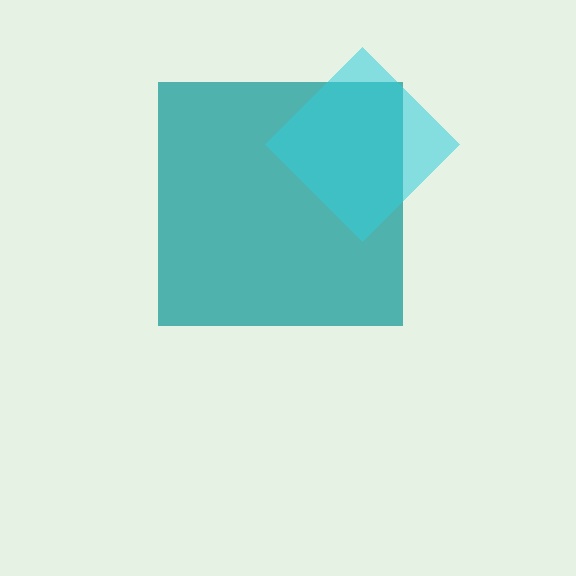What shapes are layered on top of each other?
The layered shapes are: a teal square, a cyan diamond.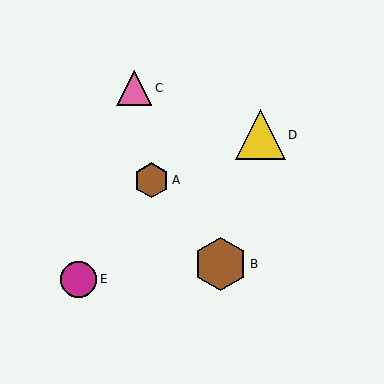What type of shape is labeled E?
Shape E is a magenta circle.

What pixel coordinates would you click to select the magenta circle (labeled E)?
Click at (79, 279) to select the magenta circle E.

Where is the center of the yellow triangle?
The center of the yellow triangle is at (260, 135).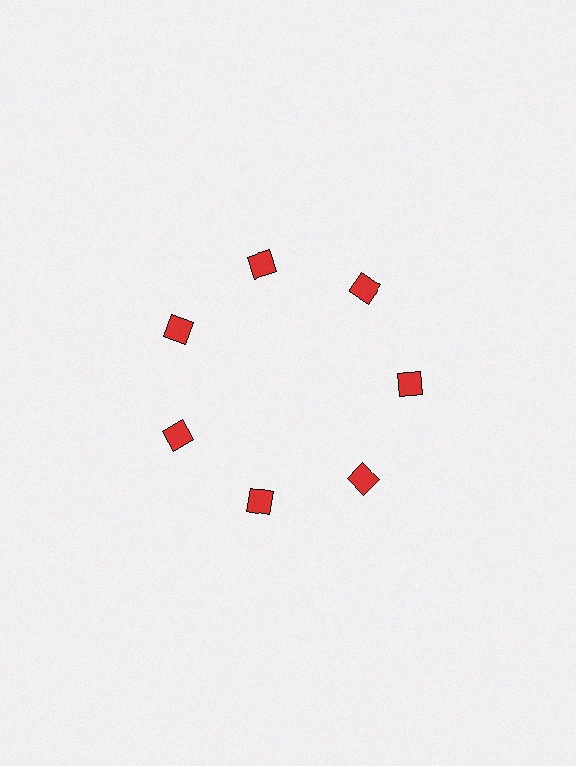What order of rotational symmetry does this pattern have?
This pattern has 7-fold rotational symmetry.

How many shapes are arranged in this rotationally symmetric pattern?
There are 7 shapes, arranged in 7 groups of 1.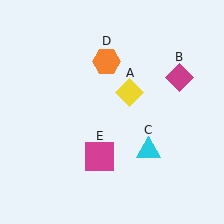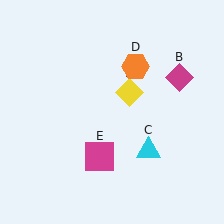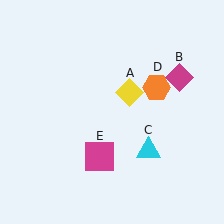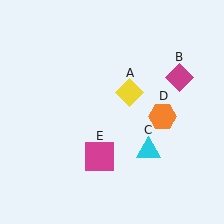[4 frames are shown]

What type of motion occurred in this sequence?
The orange hexagon (object D) rotated clockwise around the center of the scene.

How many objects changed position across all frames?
1 object changed position: orange hexagon (object D).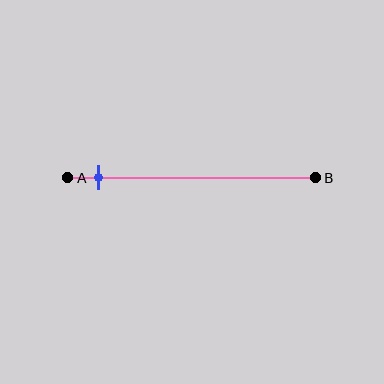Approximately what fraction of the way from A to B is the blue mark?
The blue mark is approximately 10% of the way from A to B.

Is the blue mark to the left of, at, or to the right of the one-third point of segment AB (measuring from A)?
The blue mark is to the left of the one-third point of segment AB.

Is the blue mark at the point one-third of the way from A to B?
No, the mark is at about 10% from A, not at the 33% one-third point.